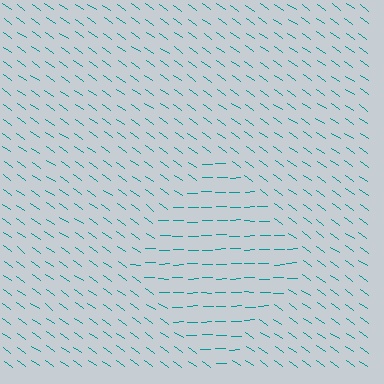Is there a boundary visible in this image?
Yes, there is a texture boundary formed by a change in line orientation.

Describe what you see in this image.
The image is filled with small teal line segments. A diamond region in the image has lines oriented differently from the surrounding lines, creating a visible texture boundary.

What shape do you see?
I see a diamond.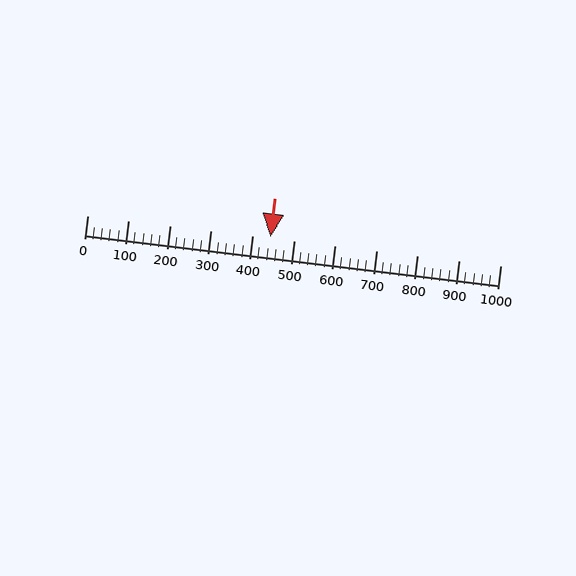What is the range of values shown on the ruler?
The ruler shows values from 0 to 1000.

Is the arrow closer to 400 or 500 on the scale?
The arrow is closer to 400.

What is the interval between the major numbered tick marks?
The major tick marks are spaced 100 units apart.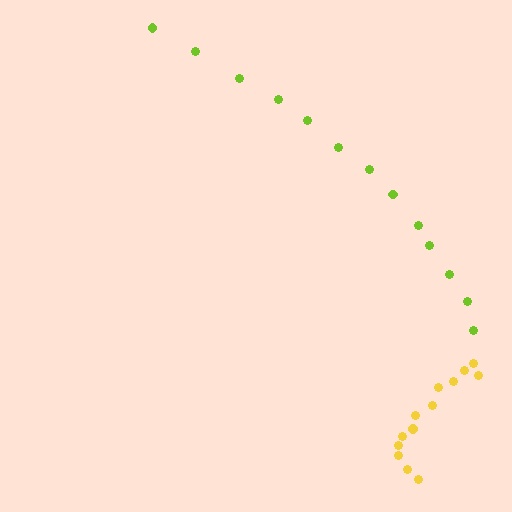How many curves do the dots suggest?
There are 2 distinct paths.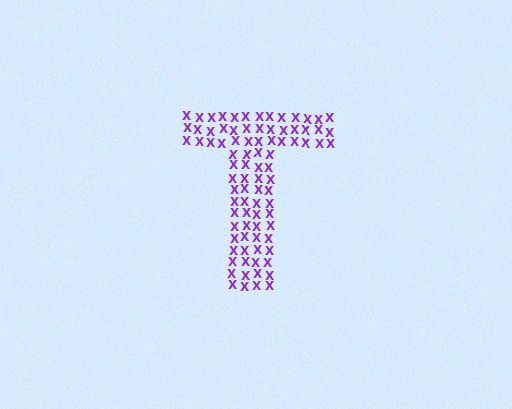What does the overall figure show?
The overall figure shows the letter T.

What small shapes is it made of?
It is made of small letter X's.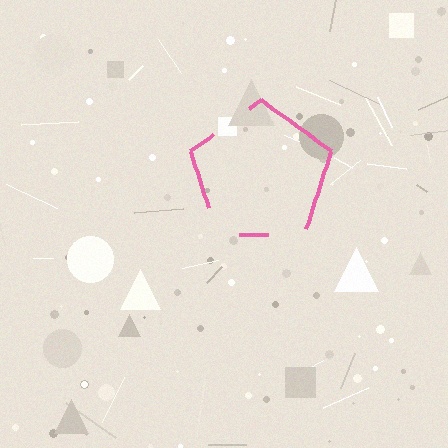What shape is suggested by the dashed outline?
The dashed outline suggests a pentagon.